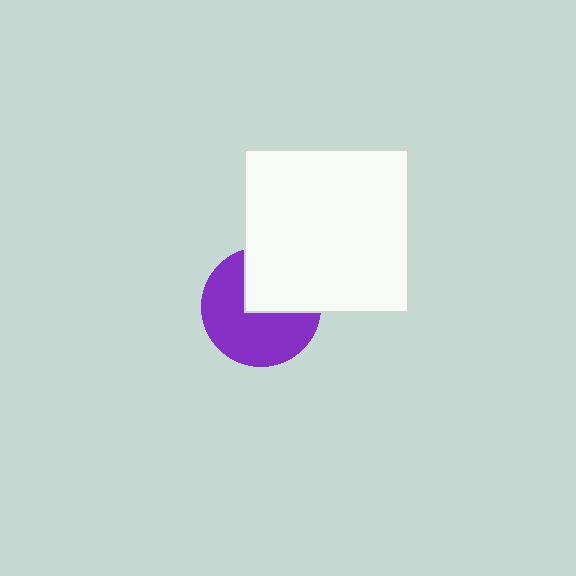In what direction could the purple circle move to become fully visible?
The purple circle could move toward the lower-left. That would shift it out from behind the white square entirely.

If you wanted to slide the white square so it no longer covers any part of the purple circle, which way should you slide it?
Slide it toward the upper-right — that is the most direct way to separate the two shapes.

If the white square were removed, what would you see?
You would see the complete purple circle.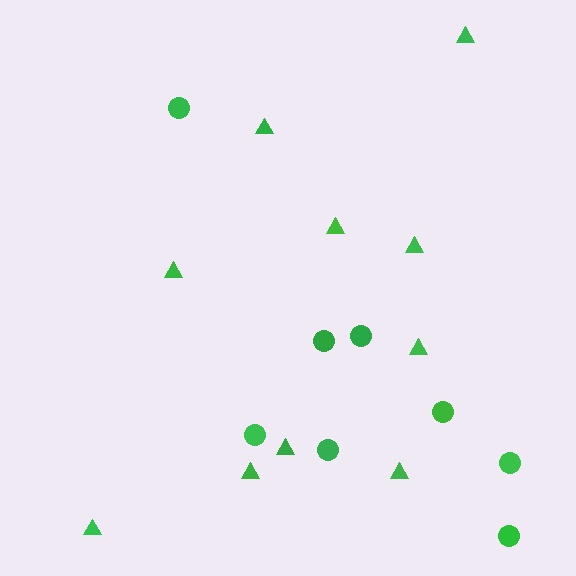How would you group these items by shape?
There are 2 groups: one group of circles (8) and one group of triangles (10).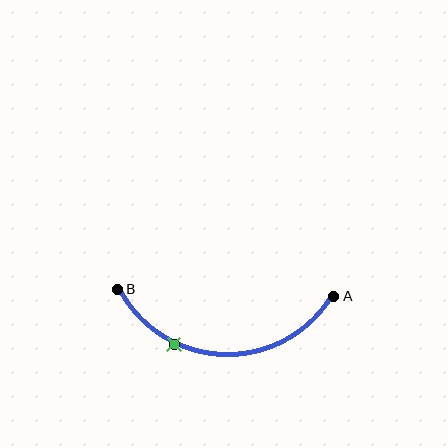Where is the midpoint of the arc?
The arc midpoint is the point on the curve farthest from the straight line joining A and B. It sits below that line.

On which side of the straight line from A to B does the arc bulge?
The arc bulges below the straight line connecting A and B.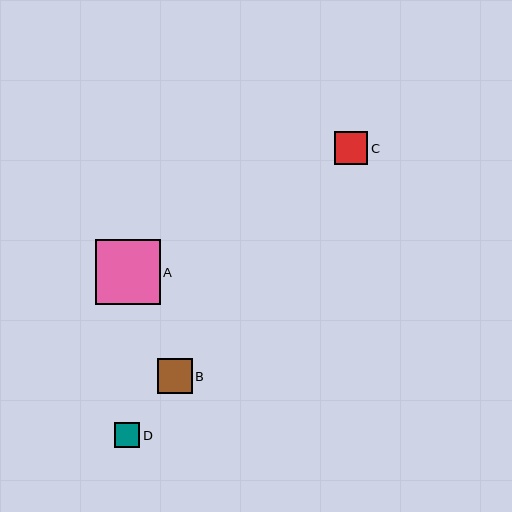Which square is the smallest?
Square D is the smallest with a size of approximately 25 pixels.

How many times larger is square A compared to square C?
Square A is approximately 1.9 times the size of square C.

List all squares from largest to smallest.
From largest to smallest: A, B, C, D.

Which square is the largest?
Square A is the largest with a size of approximately 65 pixels.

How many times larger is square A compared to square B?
Square A is approximately 1.9 times the size of square B.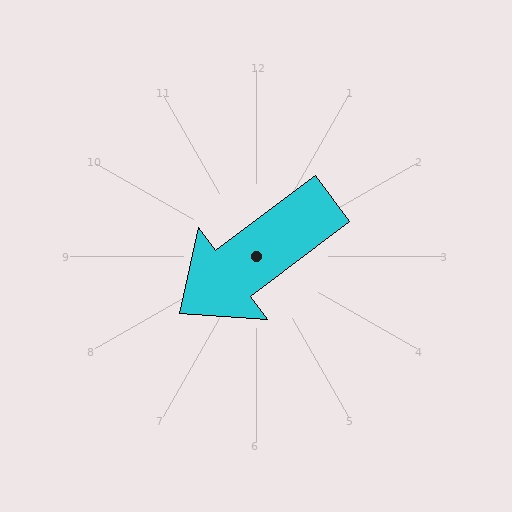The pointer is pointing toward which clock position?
Roughly 8 o'clock.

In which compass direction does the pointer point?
Southwest.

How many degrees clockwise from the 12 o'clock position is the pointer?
Approximately 233 degrees.